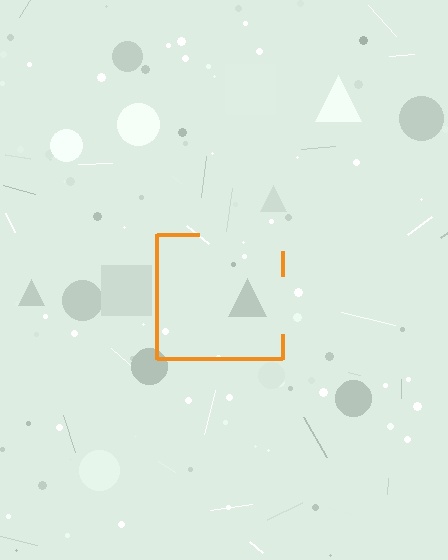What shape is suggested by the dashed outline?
The dashed outline suggests a square.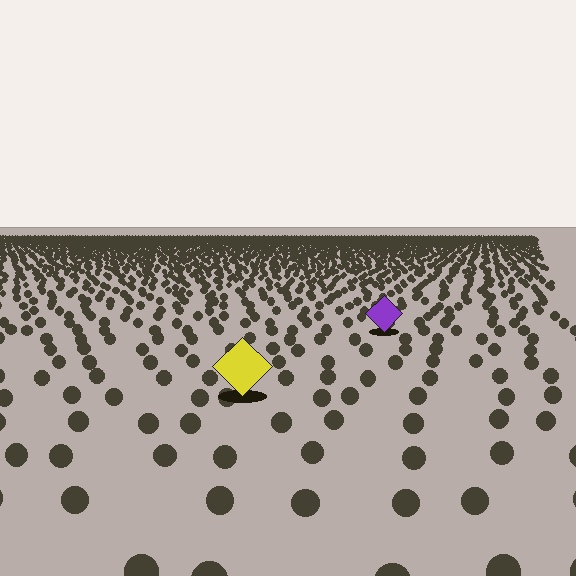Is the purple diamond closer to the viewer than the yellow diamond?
No. The yellow diamond is closer — you can tell from the texture gradient: the ground texture is coarser near it.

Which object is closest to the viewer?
The yellow diamond is closest. The texture marks near it are larger and more spread out.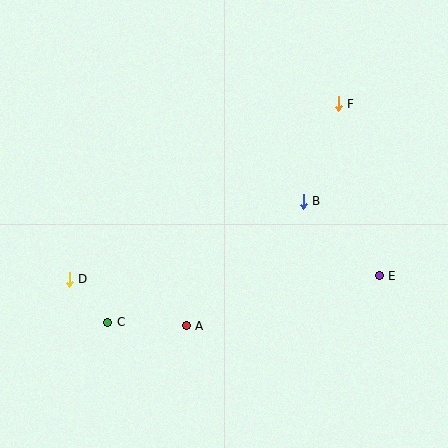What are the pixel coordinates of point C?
Point C is at (108, 322).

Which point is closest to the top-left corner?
Point D is closest to the top-left corner.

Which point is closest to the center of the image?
Point B at (303, 201) is closest to the center.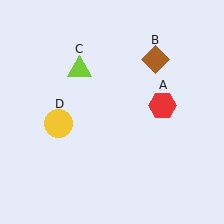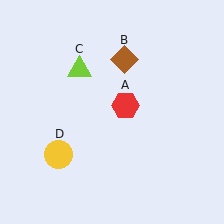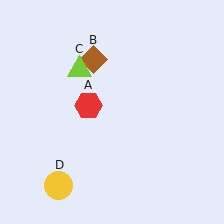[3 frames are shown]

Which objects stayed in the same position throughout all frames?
Lime triangle (object C) remained stationary.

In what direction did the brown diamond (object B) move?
The brown diamond (object B) moved left.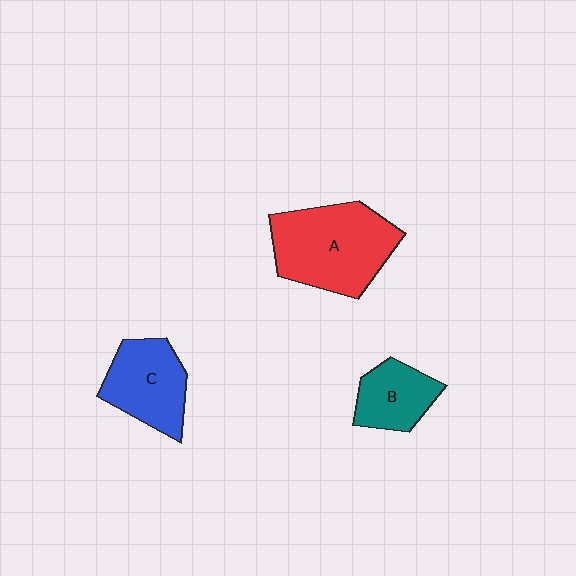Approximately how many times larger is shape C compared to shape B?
Approximately 1.3 times.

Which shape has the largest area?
Shape A (red).